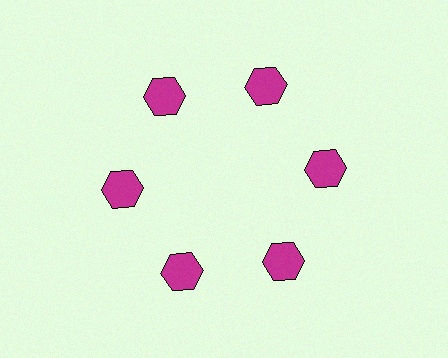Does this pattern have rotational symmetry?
Yes, this pattern has 6-fold rotational symmetry. It looks the same after rotating 60 degrees around the center.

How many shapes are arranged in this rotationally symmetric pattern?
There are 6 shapes, arranged in 6 groups of 1.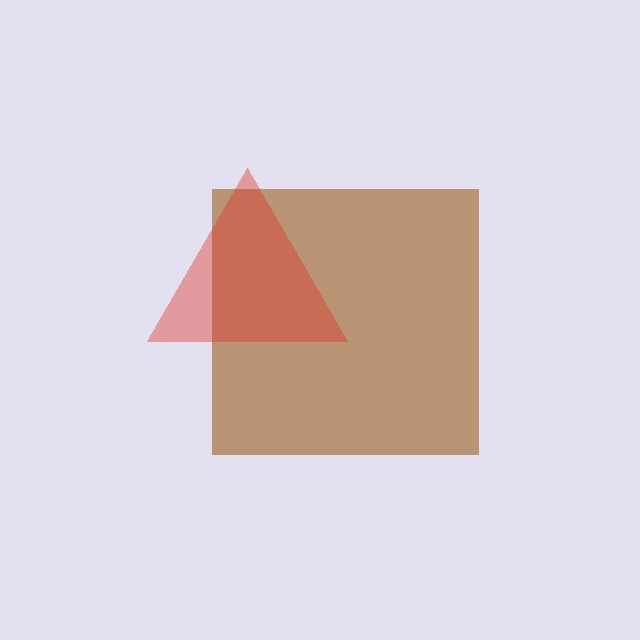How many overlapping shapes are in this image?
There are 2 overlapping shapes in the image.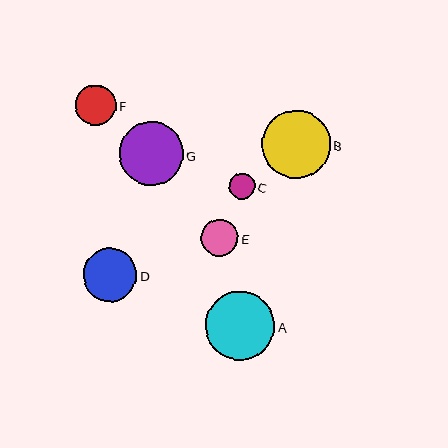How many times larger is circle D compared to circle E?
Circle D is approximately 1.4 times the size of circle E.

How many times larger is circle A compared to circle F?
Circle A is approximately 1.7 times the size of circle F.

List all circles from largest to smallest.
From largest to smallest: A, B, G, D, F, E, C.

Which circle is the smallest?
Circle C is the smallest with a size of approximately 25 pixels.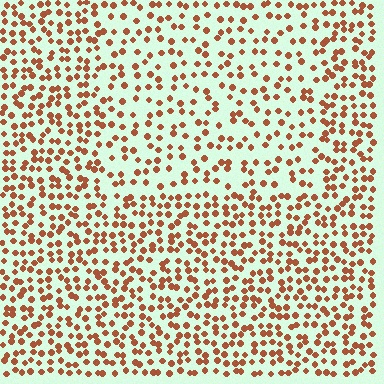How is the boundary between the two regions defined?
The boundary is defined by a change in element density (approximately 1.7x ratio). All elements are the same color, size, and shape.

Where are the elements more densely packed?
The elements are more densely packed outside the rectangle boundary.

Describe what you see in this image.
The image contains small brown elements arranged at two different densities. A rectangle-shaped region is visible where the elements are less densely packed than the surrounding area.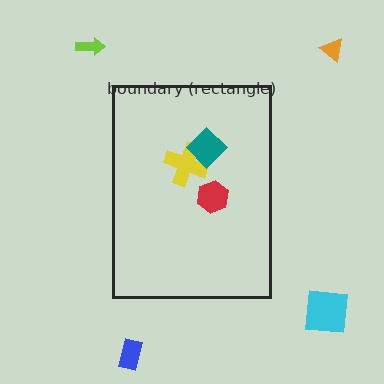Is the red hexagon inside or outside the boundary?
Inside.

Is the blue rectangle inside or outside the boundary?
Outside.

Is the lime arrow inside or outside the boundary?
Outside.